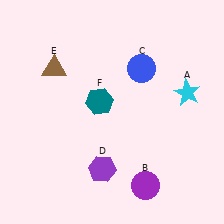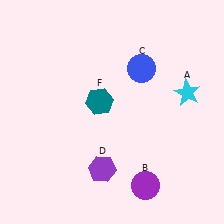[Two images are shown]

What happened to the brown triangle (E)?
The brown triangle (E) was removed in Image 2. It was in the top-left area of Image 1.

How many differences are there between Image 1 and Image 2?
There is 1 difference between the two images.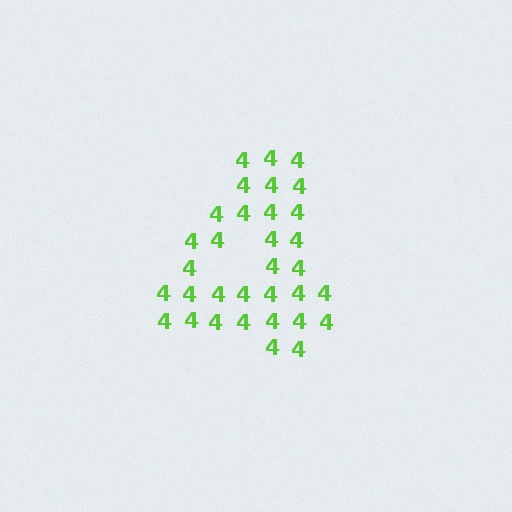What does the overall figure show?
The overall figure shows the digit 4.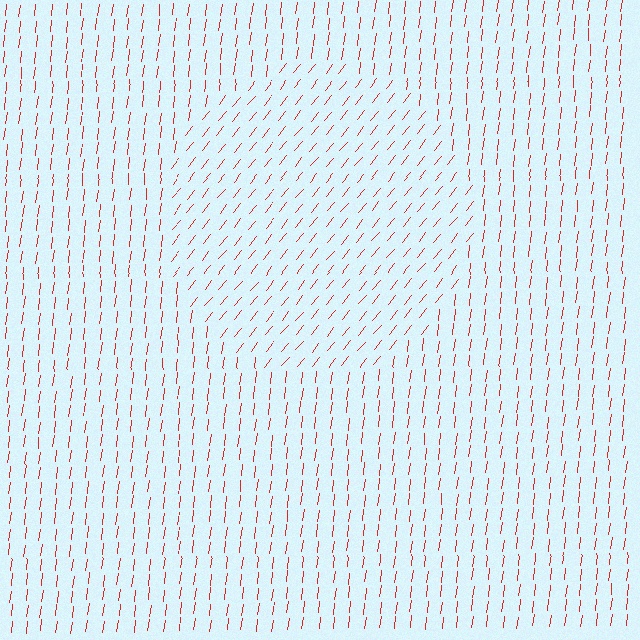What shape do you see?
I see a circle.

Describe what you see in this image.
The image is filled with small red line segments. A circle region in the image has lines oriented differently from the surrounding lines, creating a visible texture boundary.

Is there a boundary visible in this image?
Yes, there is a texture boundary formed by a change in line orientation.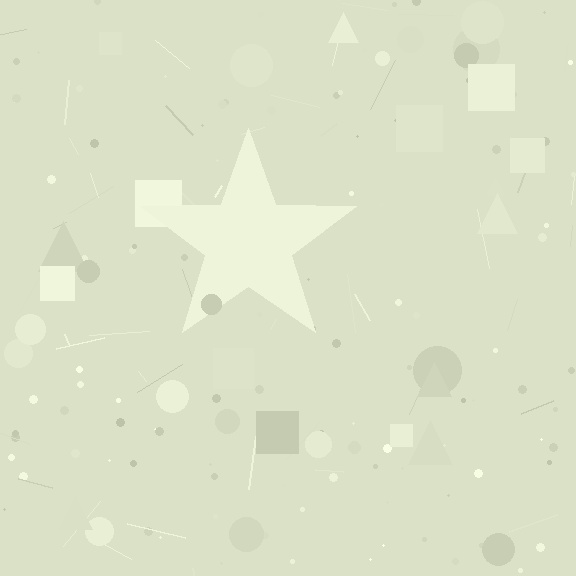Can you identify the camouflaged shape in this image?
The camouflaged shape is a star.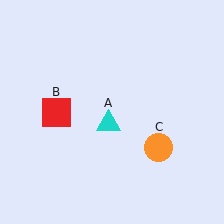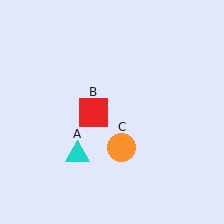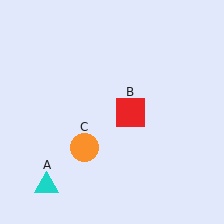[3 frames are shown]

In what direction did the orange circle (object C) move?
The orange circle (object C) moved left.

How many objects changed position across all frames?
3 objects changed position: cyan triangle (object A), red square (object B), orange circle (object C).